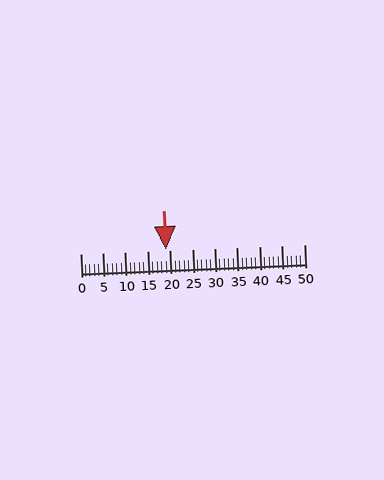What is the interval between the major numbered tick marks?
The major tick marks are spaced 5 units apart.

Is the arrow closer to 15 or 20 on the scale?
The arrow is closer to 20.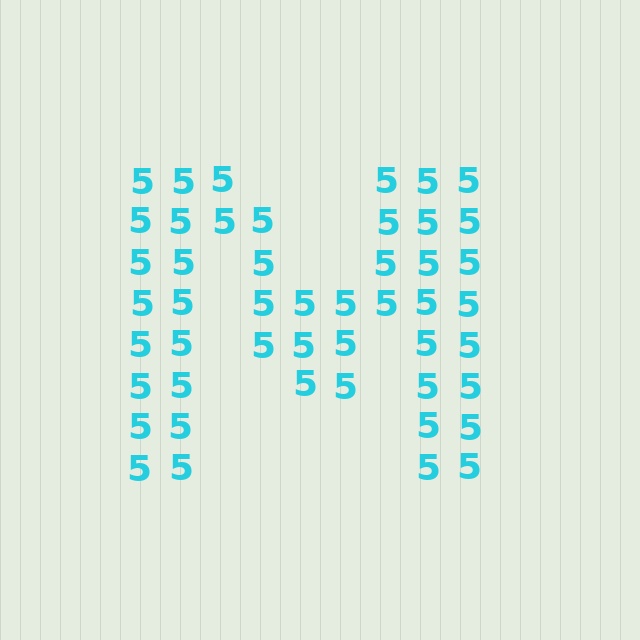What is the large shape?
The large shape is the letter M.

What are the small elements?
The small elements are digit 5's.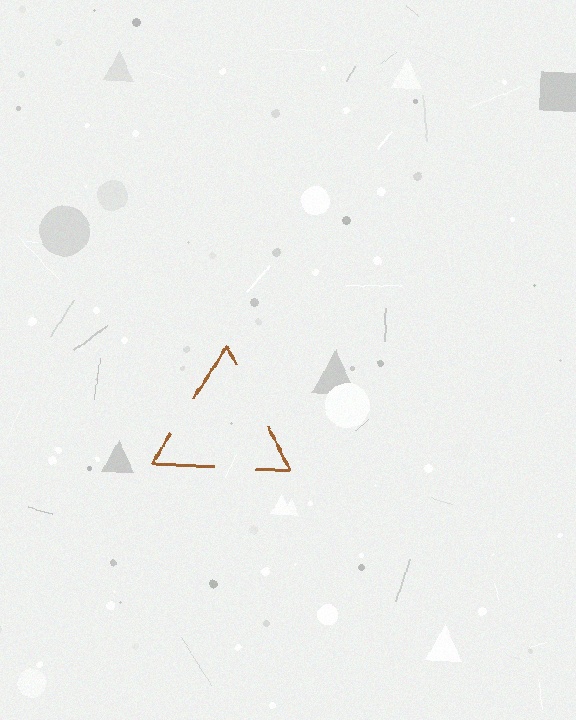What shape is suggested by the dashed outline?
The dashed outline suggests a triangle.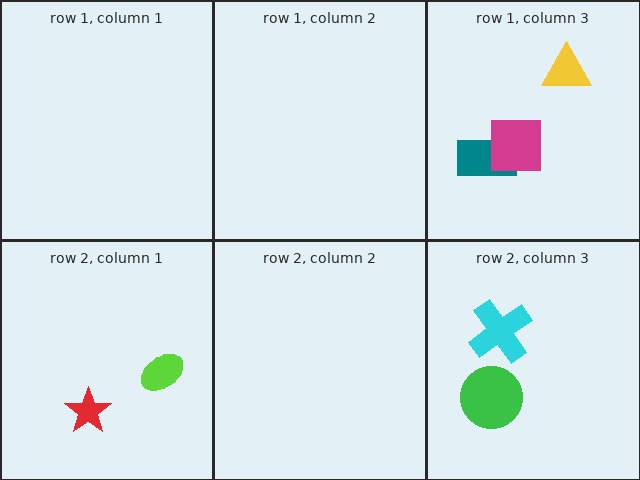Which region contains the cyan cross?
The row 2, column 3 region.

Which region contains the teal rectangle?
The row 1, column 3 region.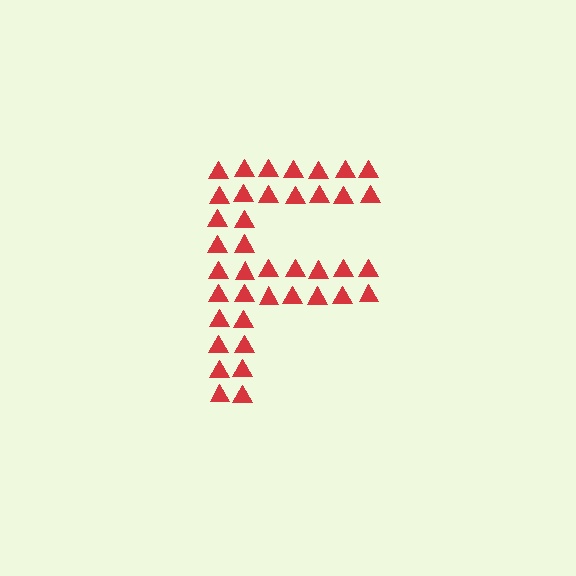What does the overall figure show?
The overall figure shows the letter F.